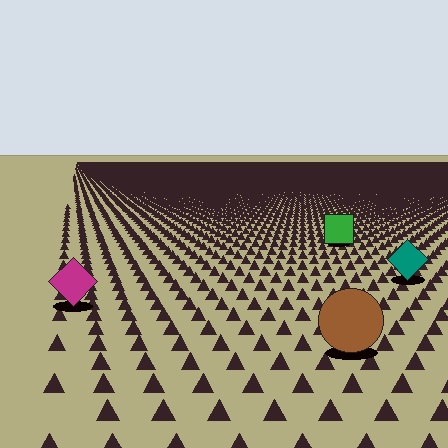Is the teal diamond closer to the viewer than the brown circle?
No. The brown circle is closer — you can tell from the texture gradient: the ground texture is coarser near it.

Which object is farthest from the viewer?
The green square is farthest from the viewer. It appears smaller and the ground texture around it is denser.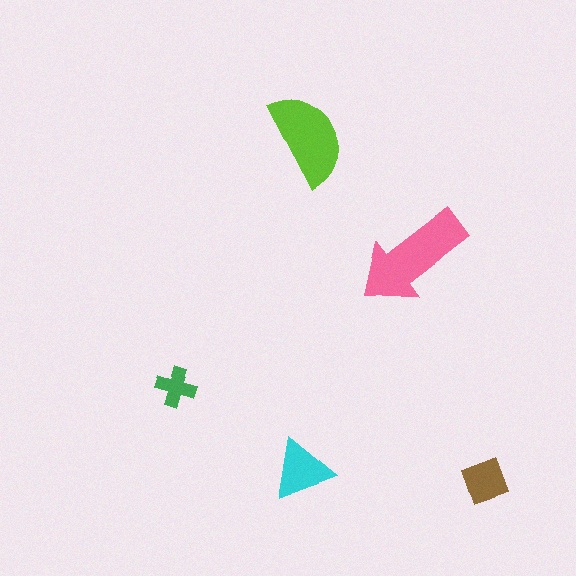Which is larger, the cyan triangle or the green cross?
The cyan triangle.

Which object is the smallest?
The green cross.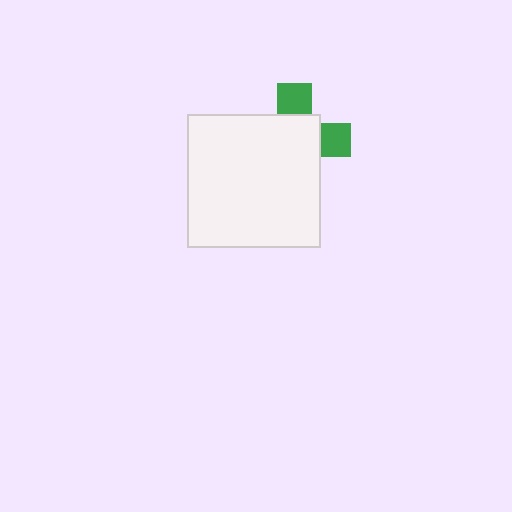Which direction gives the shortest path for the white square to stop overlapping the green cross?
Moving toward the lower-left gives the shortest separation.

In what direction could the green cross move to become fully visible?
The green cross could move toward the upper-right. That would shift it out from behind the white square entirely.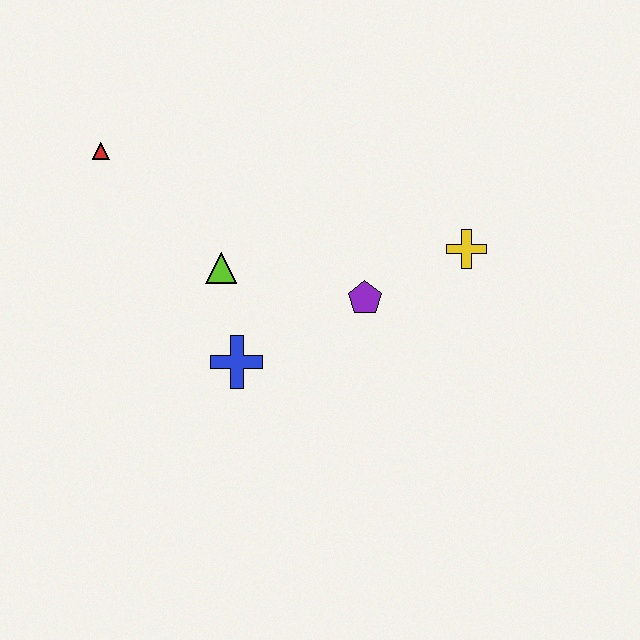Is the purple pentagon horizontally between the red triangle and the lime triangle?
No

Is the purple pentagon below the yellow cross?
Yes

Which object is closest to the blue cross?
The lime triangle is closest to the blue cross.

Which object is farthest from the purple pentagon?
The red triangle is farthest from the purple pentagon.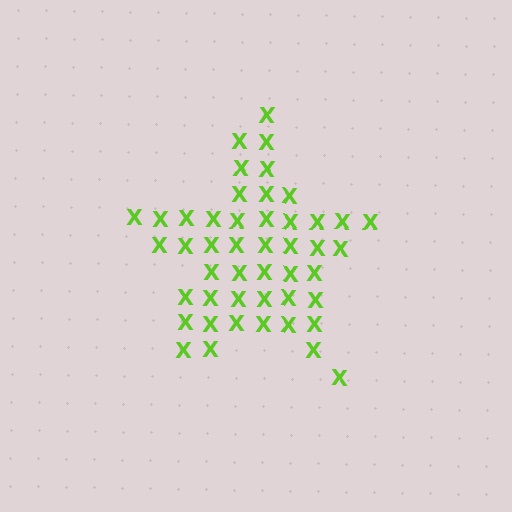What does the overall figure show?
The overall figure shows a star.